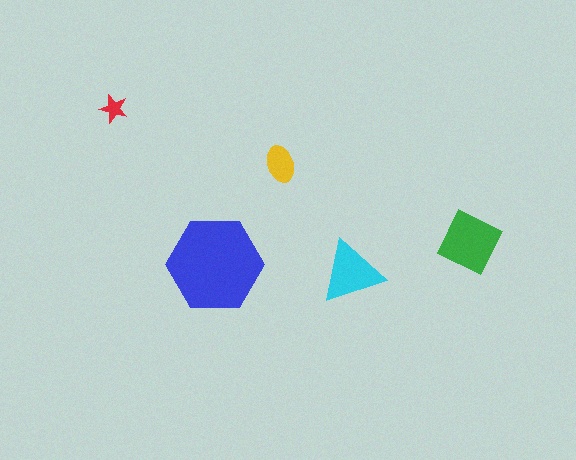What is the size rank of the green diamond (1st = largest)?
2nd.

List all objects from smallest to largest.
The red star, the yellow ellipse, the cyan triangle, the green diamond, the blue hexagon.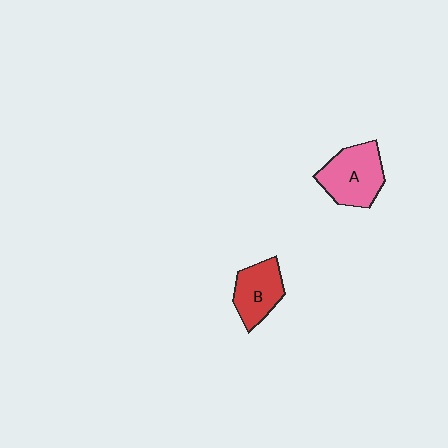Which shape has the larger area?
Shape A (pink).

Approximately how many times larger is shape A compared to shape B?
Approximately 1.3 times.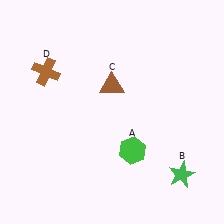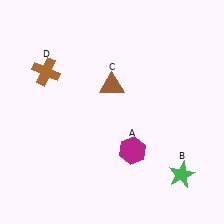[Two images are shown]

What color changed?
The hexagon (A) changed from green in Image 1 to magenta in Image 2.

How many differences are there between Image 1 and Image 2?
There is 1 difference between the two images.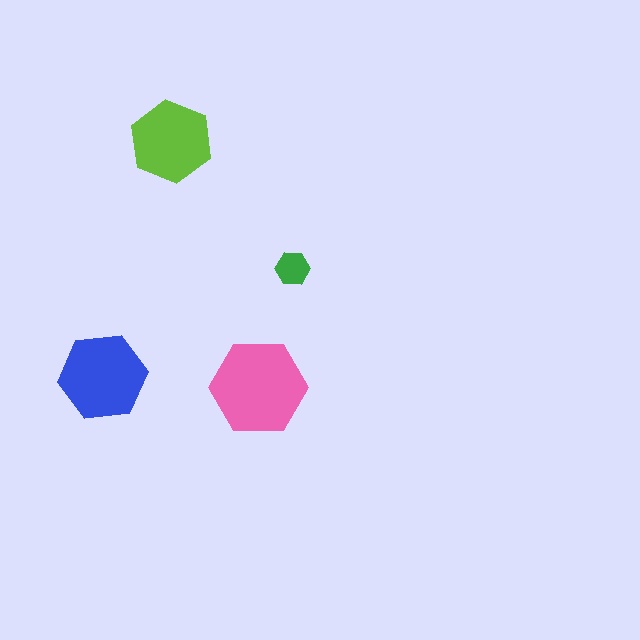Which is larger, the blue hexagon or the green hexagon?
The blue one.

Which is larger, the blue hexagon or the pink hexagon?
The pink one.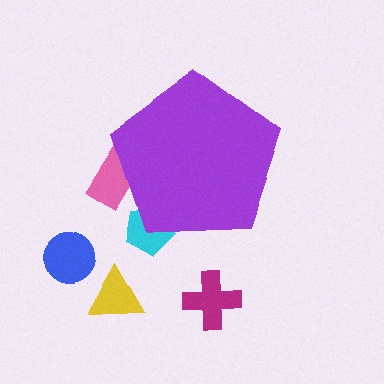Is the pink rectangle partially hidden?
Yes, the pink rectangle is partially hidden behind the purple pentagon.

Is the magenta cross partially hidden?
No, the magenta cross is fully visible.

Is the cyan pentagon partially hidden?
Yes, the cyan pentagon is partially hidden behind the purple pentagon.